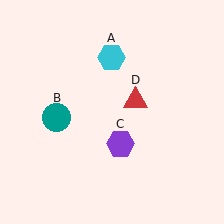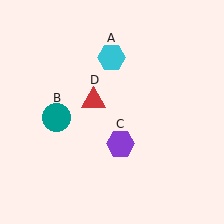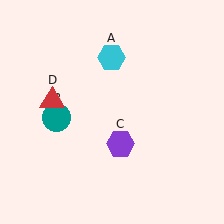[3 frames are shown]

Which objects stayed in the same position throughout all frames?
Cyan hexagon (object A) and teal circle (object B) and purple hexagon (object C) remained stationary.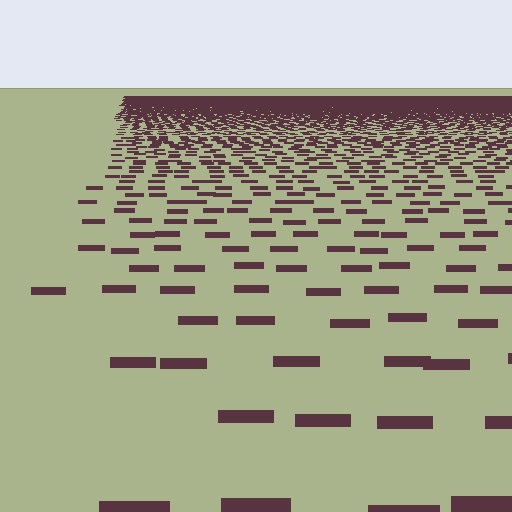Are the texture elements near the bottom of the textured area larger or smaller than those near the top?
Larger. Near the bottom, elements are closer to the viewer and appear at a bigger on-screen size.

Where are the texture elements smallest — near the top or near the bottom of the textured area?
Near the top.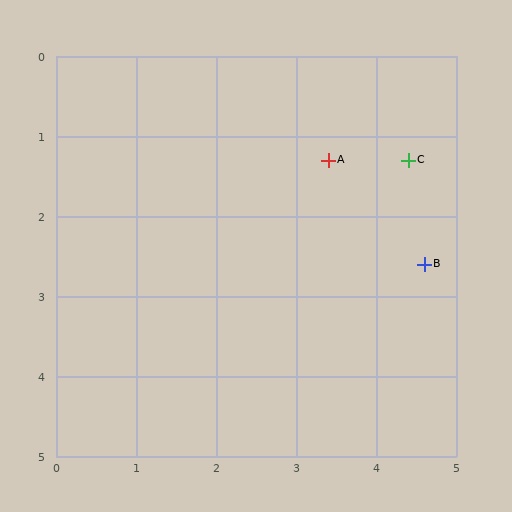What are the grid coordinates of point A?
Point A is at approximately (3.4, 1.3).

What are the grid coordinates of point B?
Point B is at approximately (4.6, 2.6).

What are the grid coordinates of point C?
Point C is at approximately (4.4, 1.3).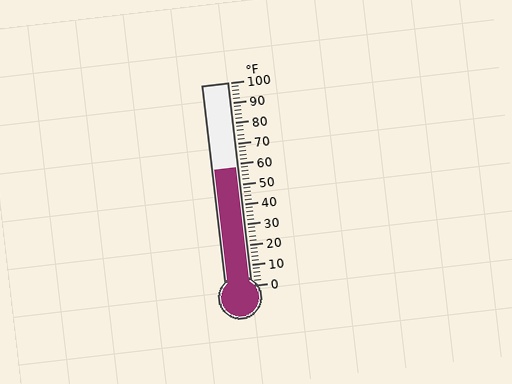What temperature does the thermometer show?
The thermometer shows approximately 58°F.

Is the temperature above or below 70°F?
The temperature is below 70°F.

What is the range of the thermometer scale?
The thermometer scale ranges from 0°F to 100°F.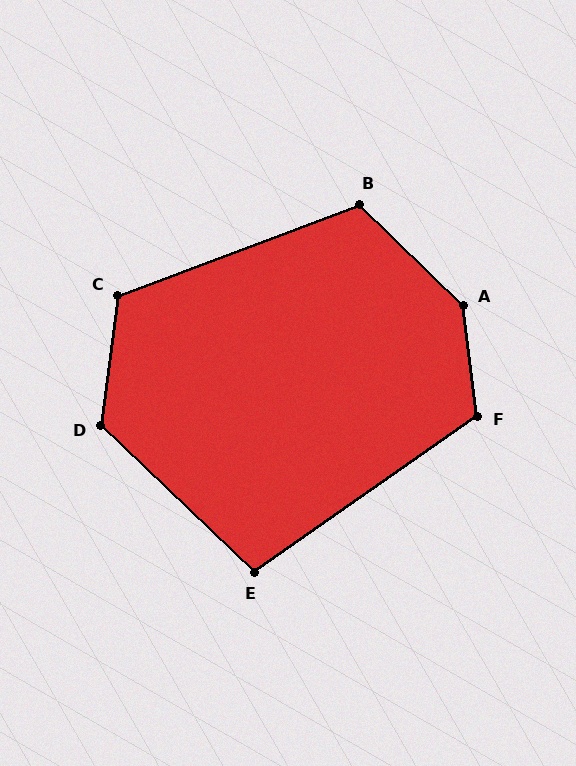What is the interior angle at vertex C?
Approximately 118 degrees (obtuse).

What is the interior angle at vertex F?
Approximately 118 degrees (obtuse).